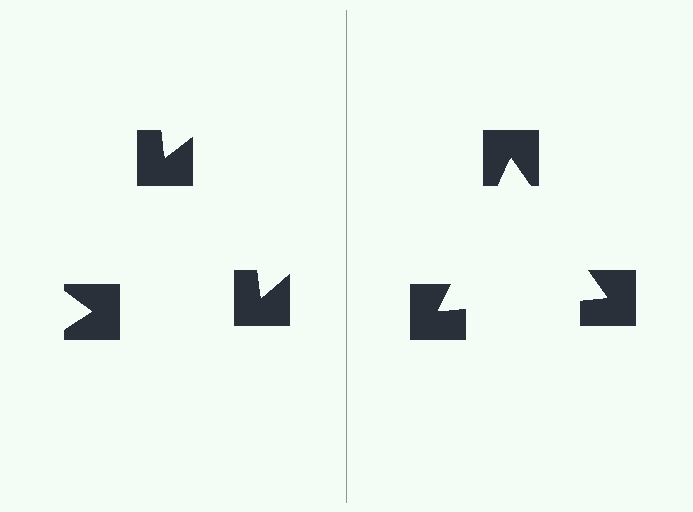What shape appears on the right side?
An illusory triangle.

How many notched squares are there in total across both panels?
6 — 3 on each side.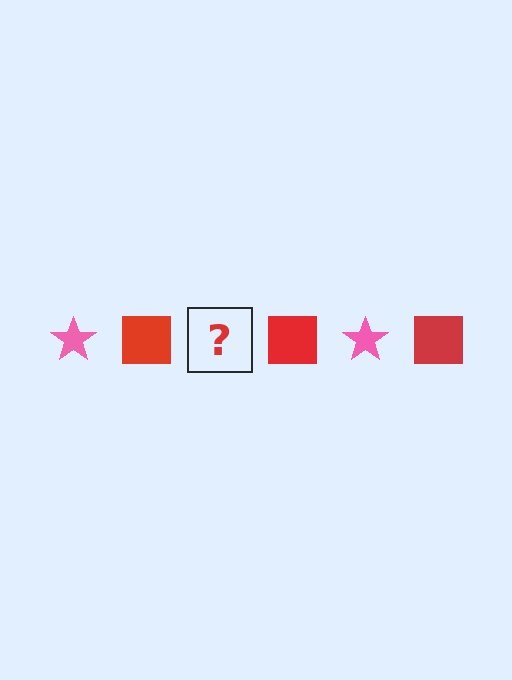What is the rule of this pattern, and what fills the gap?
The rule is that the pattern alternates between pink star and red square. The gap should be filled with a pink star.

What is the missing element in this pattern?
The missing element is a pink star.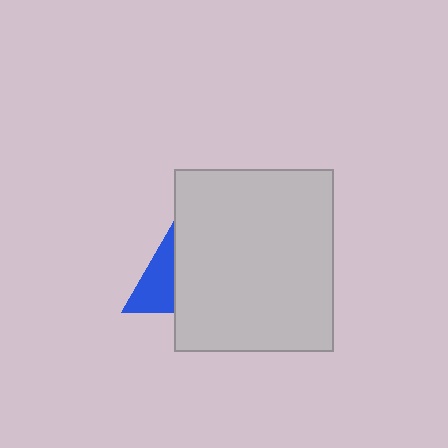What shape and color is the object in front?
The object in front is a light gray rectangle.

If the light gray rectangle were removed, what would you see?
You would see the complete blue triangle.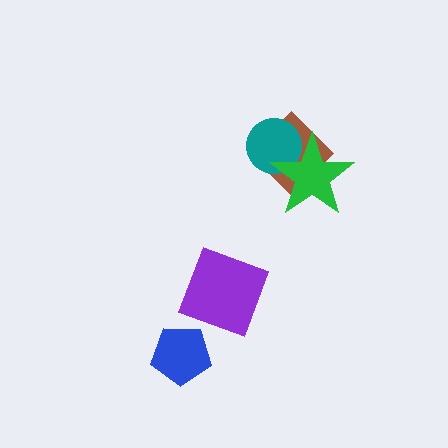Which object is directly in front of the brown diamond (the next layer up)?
The teal circle is directly in front of the brown diamond.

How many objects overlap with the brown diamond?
2 objects overlap with the brown diamond.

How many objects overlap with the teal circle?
2 objects overlap with the teal circle.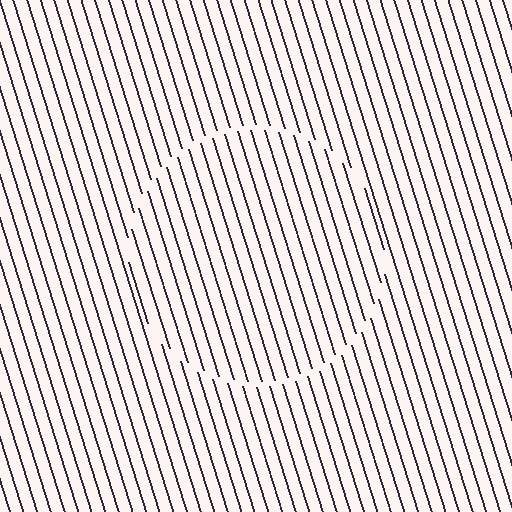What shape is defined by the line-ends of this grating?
An illusory circle. The interior of the shape contains the same grating, shifted by half a period — the contour is defined by the phase discontinuity where line-ends from the inner and outer gratings abut.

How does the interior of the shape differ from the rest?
The interior of the shape contains the same grating, shifted by half a period — the contour is defined by the phase discontinuity where line-ends from the inner and outer gratings abut.